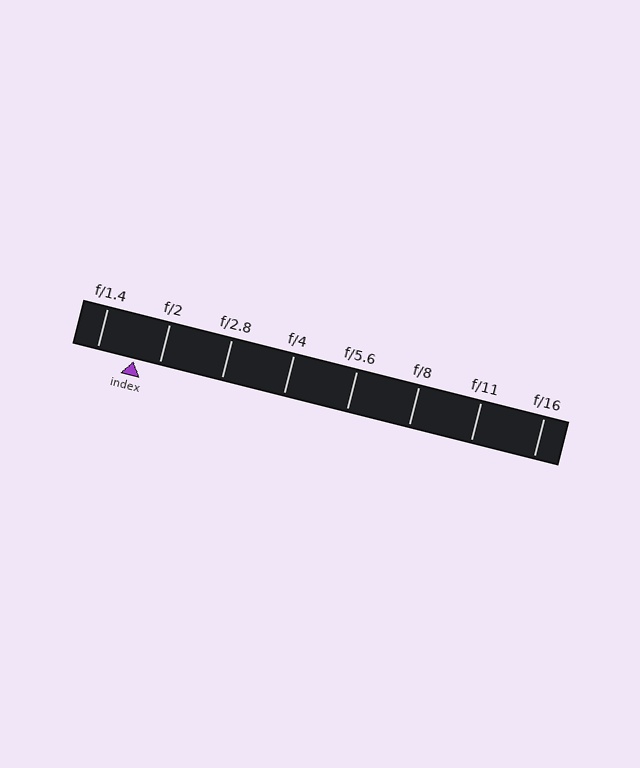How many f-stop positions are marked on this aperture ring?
There are 8 f-stop positions marked.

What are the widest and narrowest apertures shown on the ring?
The widest aperture shown is f/1.4 and the narrowest is f/16.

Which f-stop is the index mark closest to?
The index mark is closest to f/2.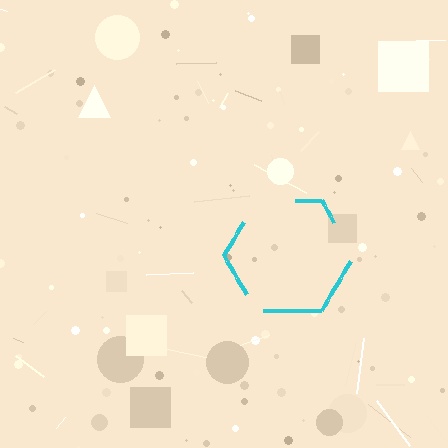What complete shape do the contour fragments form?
The contour fragments form a hexagon.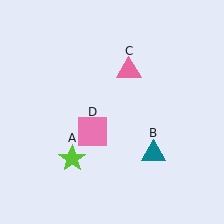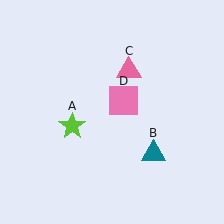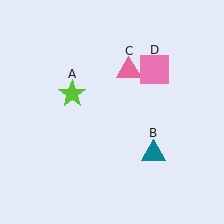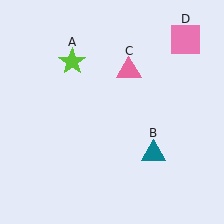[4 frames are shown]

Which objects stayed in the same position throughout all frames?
Teal triangle (object B) and pink triangle (object C) remained stationary.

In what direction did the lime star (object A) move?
The lime star (object A) moved up.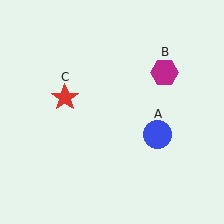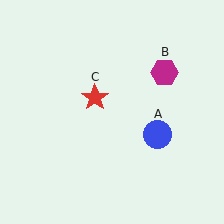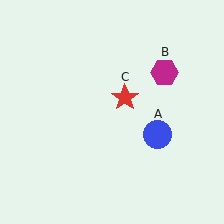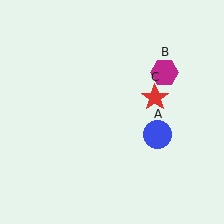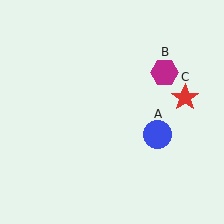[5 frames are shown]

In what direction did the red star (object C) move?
The red star (object C) moved right.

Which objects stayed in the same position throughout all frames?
Blue circle (object A) and magenta hexagon (object B) remained stationary.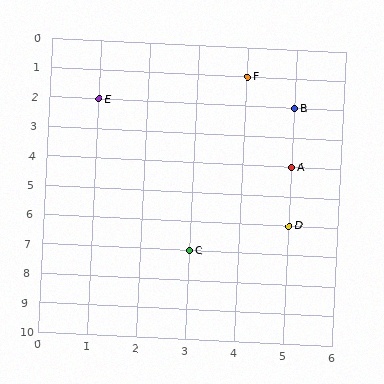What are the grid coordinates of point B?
Point B is at grid coordinates (5, 2).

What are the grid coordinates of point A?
Point A is at grid coordinates (5, 4).